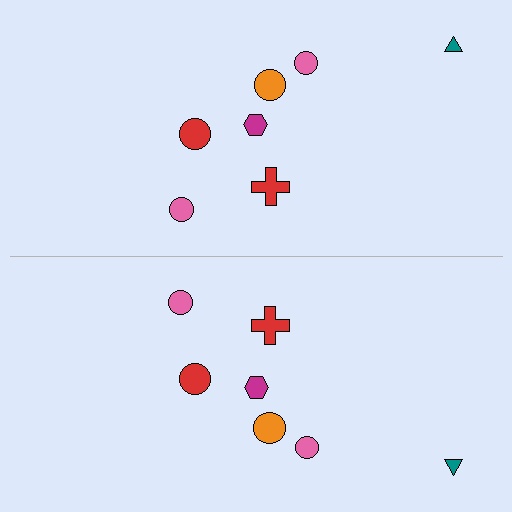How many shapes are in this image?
There are 14 shapes in this image.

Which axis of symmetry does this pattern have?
The pattern has a horizontal axis of symmetry running through the center of the image.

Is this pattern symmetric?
Yes, this pattern has bilateral (reflection) symmetry.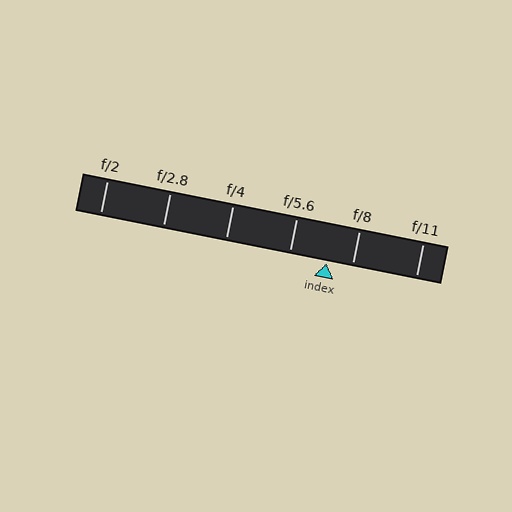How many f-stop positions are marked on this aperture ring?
There are 6 f-stop positions marked.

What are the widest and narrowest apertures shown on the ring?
The widest aperture shown is f/2 and the narrowest is f/11.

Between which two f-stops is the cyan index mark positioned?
The index mark is between f/5.6 and f/8.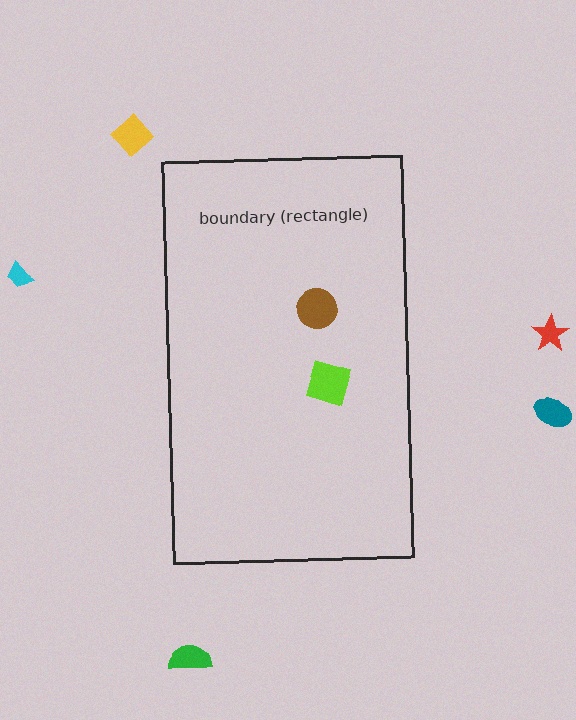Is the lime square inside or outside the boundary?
Inside.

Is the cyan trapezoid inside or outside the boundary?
Outside.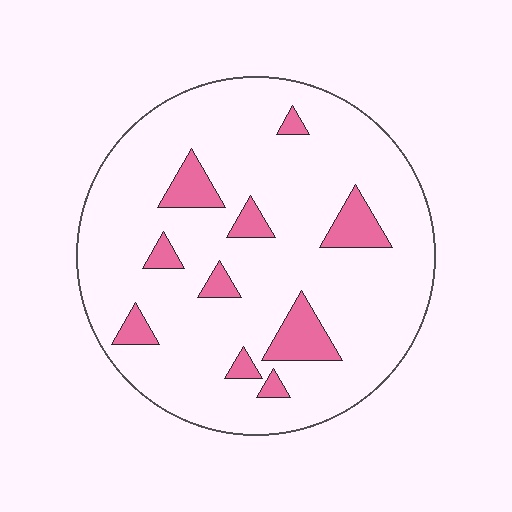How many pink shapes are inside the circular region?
10.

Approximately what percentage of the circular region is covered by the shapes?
Approximately 15%.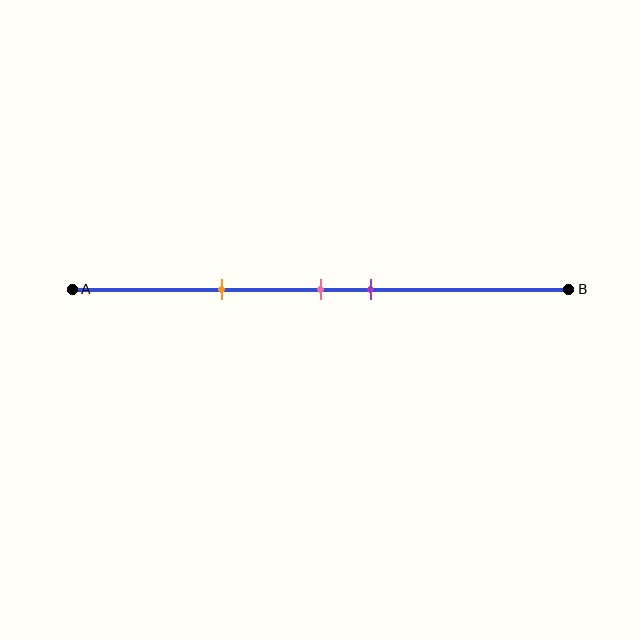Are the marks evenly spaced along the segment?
No, the marks are not evenly spaced.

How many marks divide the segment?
There are 3 marks dividing the segment.